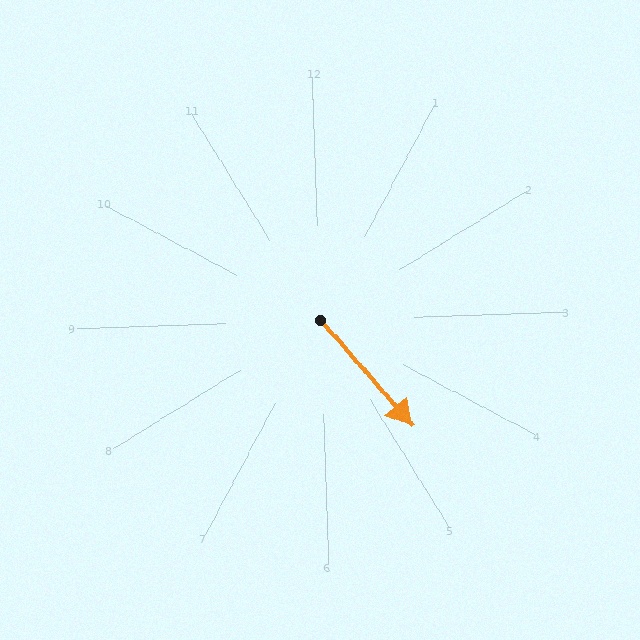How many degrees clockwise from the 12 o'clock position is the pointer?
Approximately 141 degrees.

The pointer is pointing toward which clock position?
Roughly 5 o'clock.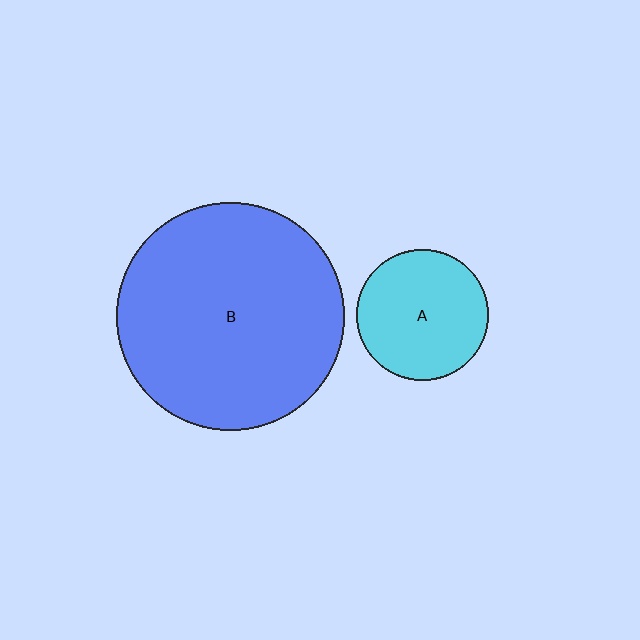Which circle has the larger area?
Circle B (blue).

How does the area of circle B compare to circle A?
Approximately 3.0 times.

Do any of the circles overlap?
No, none of the circles overlap.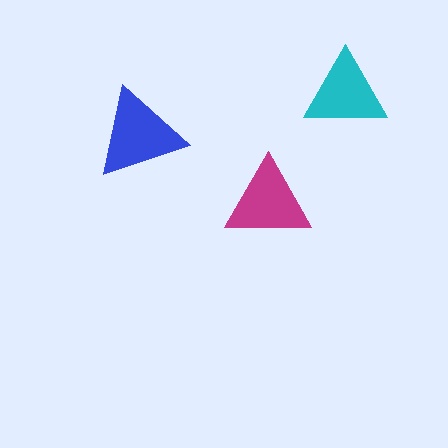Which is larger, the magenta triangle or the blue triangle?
The blue one.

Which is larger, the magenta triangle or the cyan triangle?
The magenta one.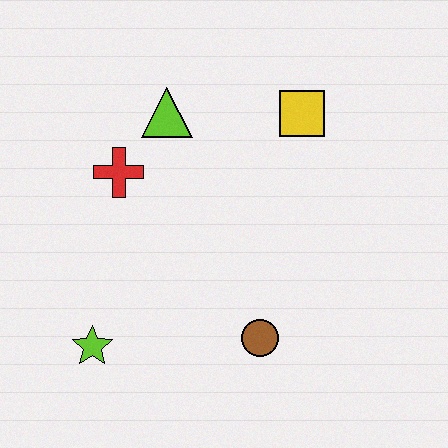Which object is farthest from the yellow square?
The lime star is farthest from the yellow square.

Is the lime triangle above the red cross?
Yes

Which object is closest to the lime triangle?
The red cross is closest to the lime triangle.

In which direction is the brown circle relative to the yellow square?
The brown circle is below the yellow square.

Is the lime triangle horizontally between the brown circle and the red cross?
Yes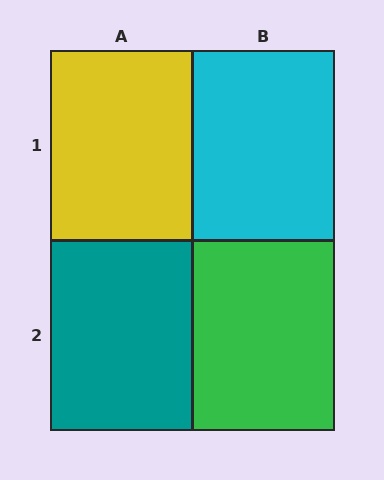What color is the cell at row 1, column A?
Yellow.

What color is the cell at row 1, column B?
Cyan.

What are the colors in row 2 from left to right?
Teal, green.